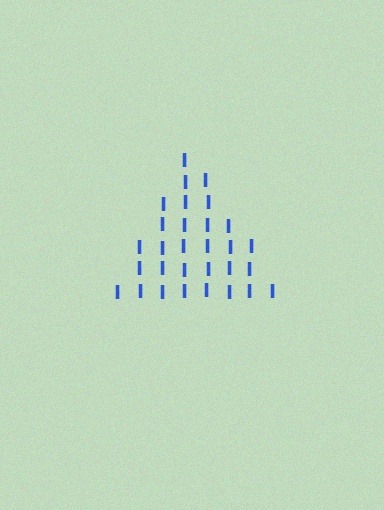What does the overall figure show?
The overall figure shows a triangle.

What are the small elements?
The small elements are letter I's.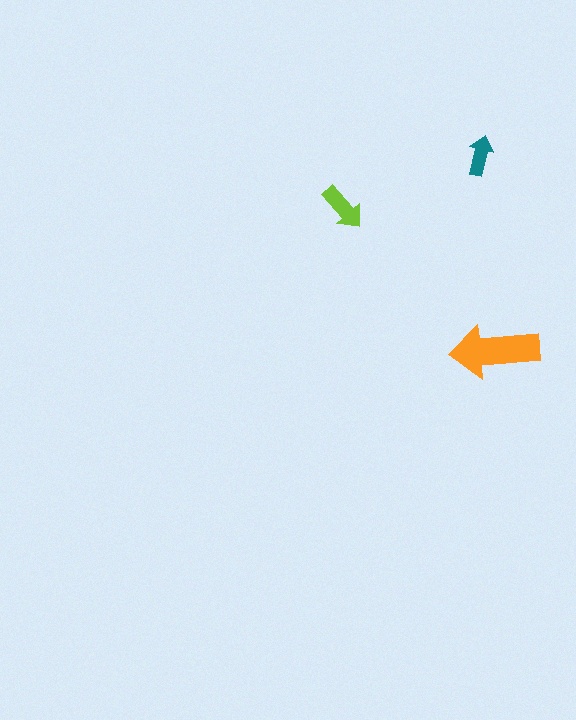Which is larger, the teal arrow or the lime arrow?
The lime one.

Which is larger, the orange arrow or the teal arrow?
The orange one.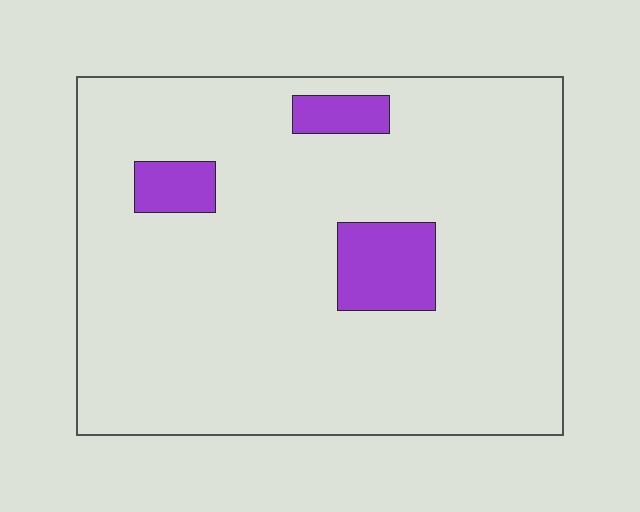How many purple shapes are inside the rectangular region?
3.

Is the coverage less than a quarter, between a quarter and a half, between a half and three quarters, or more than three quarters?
Less than a quarter.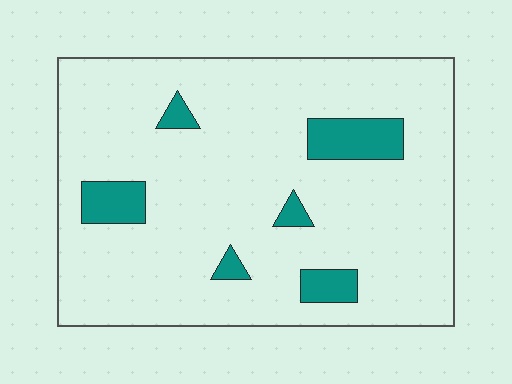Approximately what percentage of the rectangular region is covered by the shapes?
Approximately 10%.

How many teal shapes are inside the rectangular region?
6.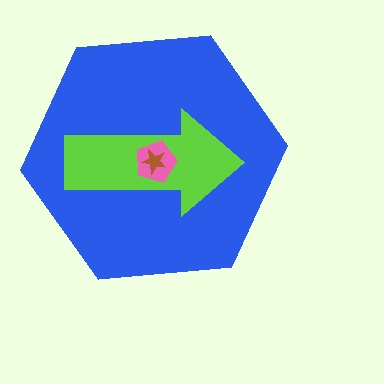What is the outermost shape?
The blue hexagon.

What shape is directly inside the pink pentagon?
The brown star.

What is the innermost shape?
The brown star.